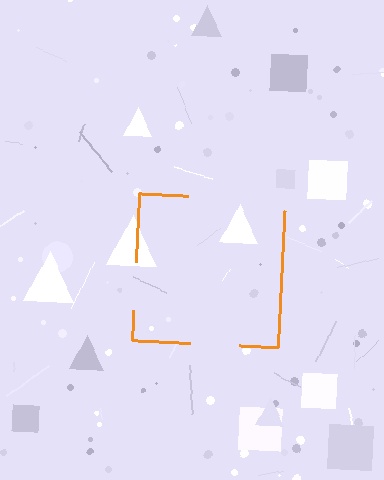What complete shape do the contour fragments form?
The contour fragments form a square.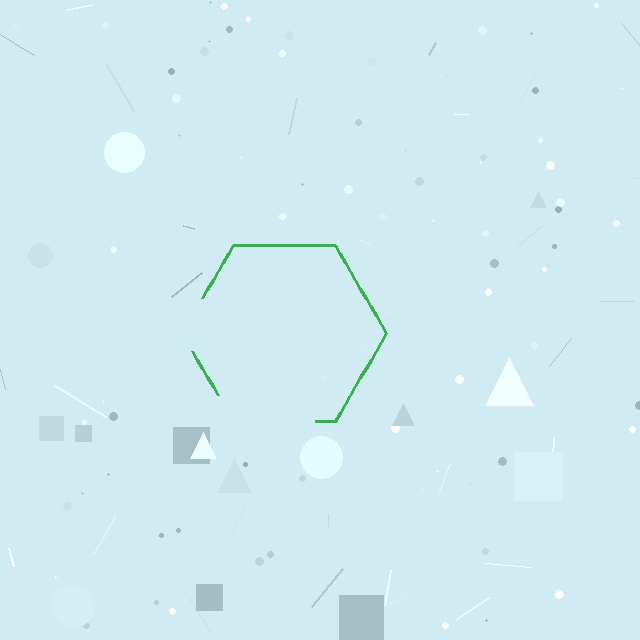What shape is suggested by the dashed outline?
The dashed outline suggests a hexagon.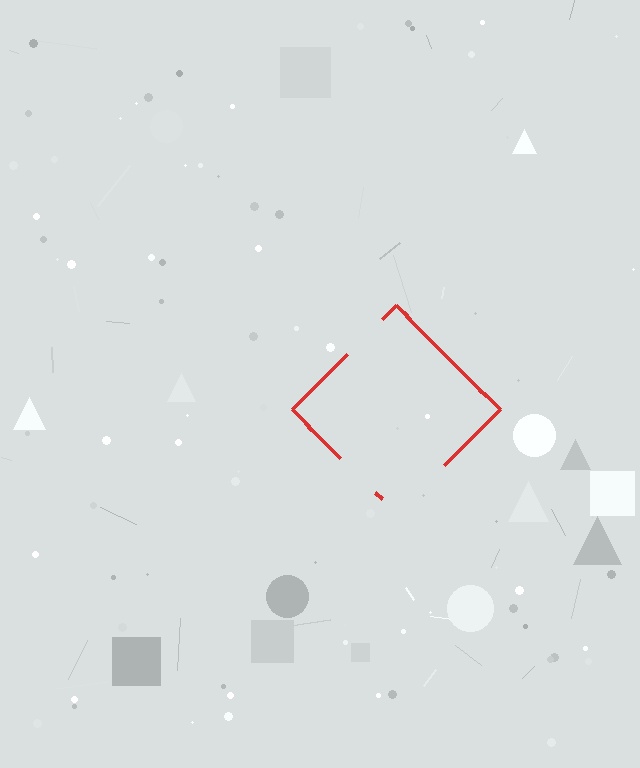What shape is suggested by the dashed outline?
The dashed outline suggests a diamond.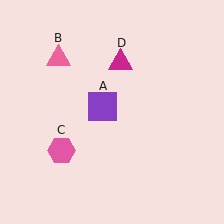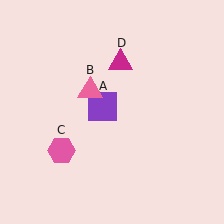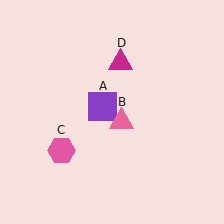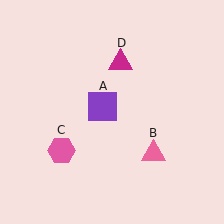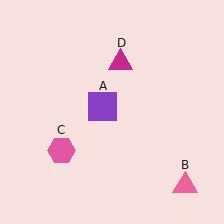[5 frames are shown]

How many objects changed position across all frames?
1 object changed position: pink triangle (object B).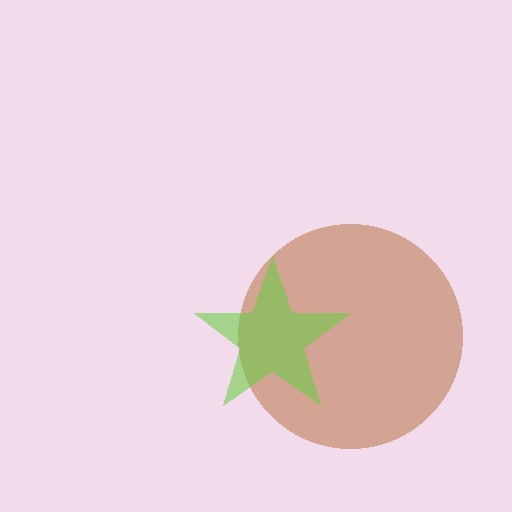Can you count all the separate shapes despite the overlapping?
Yes, there are 2 separate shapes.